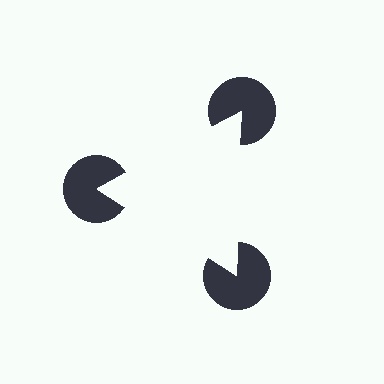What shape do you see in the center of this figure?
An illusory triangle — its edges are inferred from the aligned wedge cuts in the pac-man discs, not physically drawn.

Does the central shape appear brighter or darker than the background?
It typically appears slightly brighter than the background, even though no actual brightness change is drawn.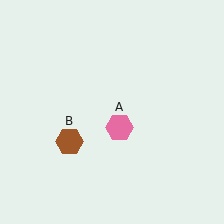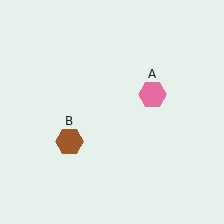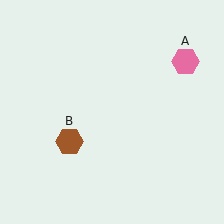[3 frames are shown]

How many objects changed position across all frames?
1 object changed position: pink hexagon (object A).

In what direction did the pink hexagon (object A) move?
The pink hexagon (object A) moved up and to the right.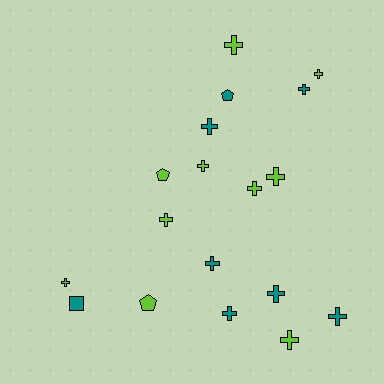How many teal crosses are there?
There are 6 teal crosses.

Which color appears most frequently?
Lime, with 10 objects.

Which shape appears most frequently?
Cross, with 14 objects.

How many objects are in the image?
There are 18 objects.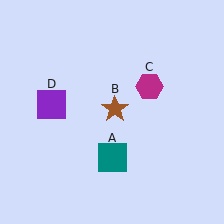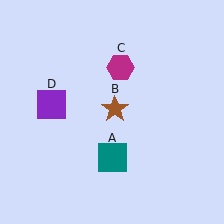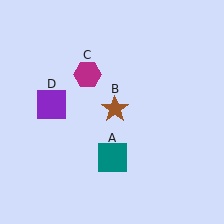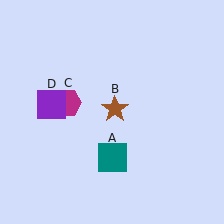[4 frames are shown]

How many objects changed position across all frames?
1 object changed position: magenta hexagon (object C).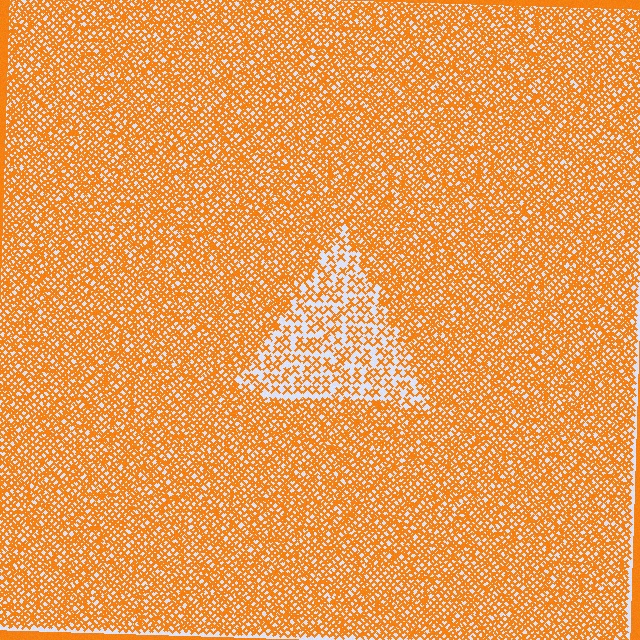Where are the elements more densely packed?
The elements are more densely packed outside the triangle boundary.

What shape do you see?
I see a triangle.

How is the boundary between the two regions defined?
The boundary is defined by a change in element density (approximately 2.2x ratio). All elements are the same color, size, and shape.